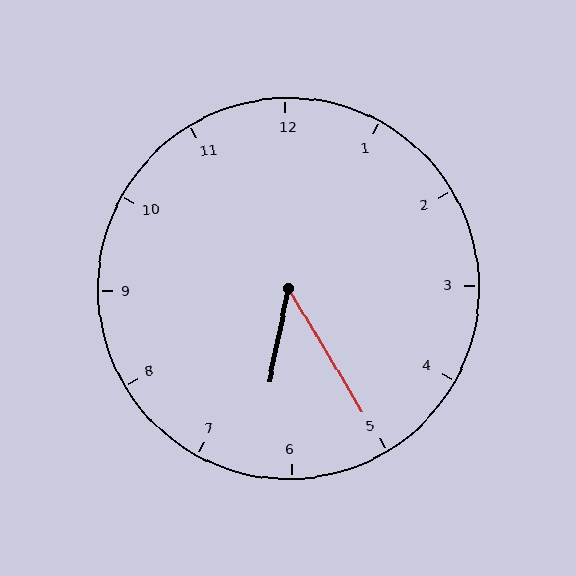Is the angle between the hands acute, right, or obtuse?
It is acute.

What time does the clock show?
6:25.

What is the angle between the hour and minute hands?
Approximately 42 degrees.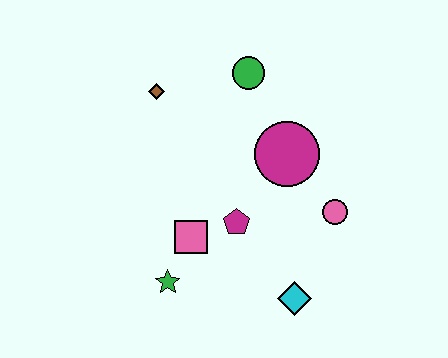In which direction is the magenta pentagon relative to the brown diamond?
The magenta pentagon is below the brown diamond.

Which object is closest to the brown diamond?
The green circle is closest to the brown diamond.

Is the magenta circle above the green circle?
No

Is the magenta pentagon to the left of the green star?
No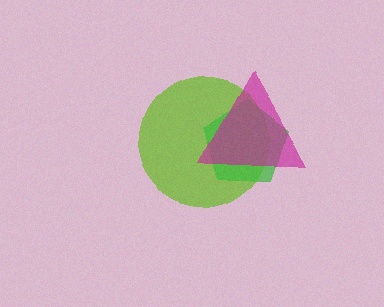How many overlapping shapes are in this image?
There are 3 overlapping shapes in the image.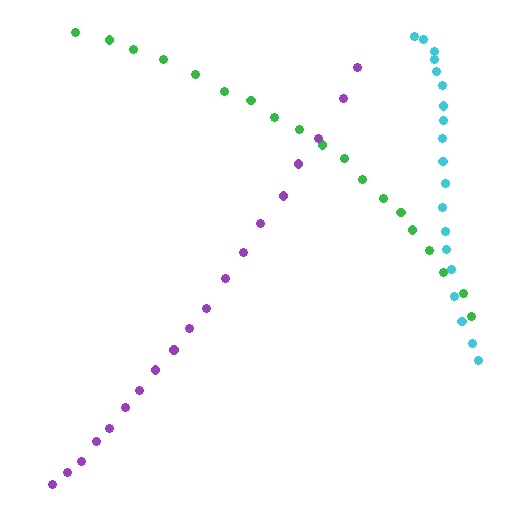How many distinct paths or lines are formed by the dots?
There are 3 distinct paths.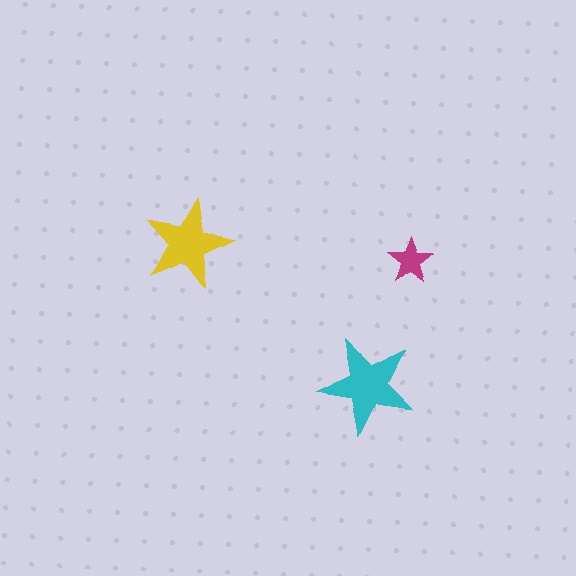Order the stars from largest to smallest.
the cyan one, the yellow one, the magenta one.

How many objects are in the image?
There are 3 objects in the image.